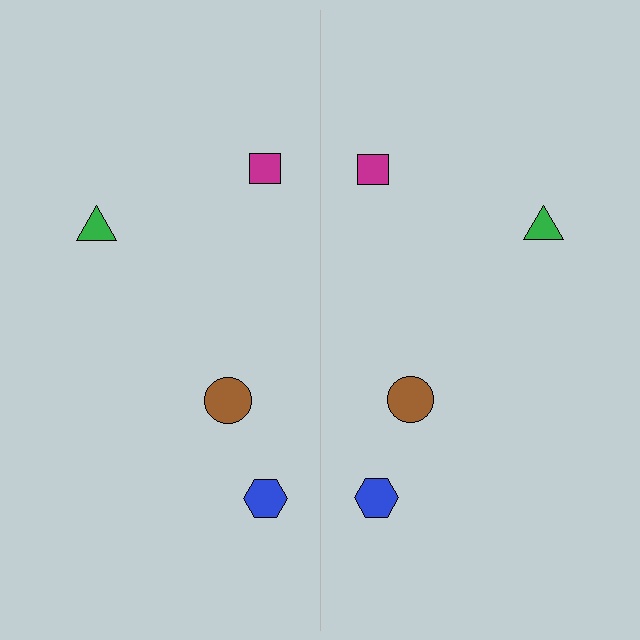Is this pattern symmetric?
Yes, this pattern has bilateral (reflection) symmetry.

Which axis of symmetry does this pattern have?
The pattern has a vertical axis of symmetry running through the center of the image.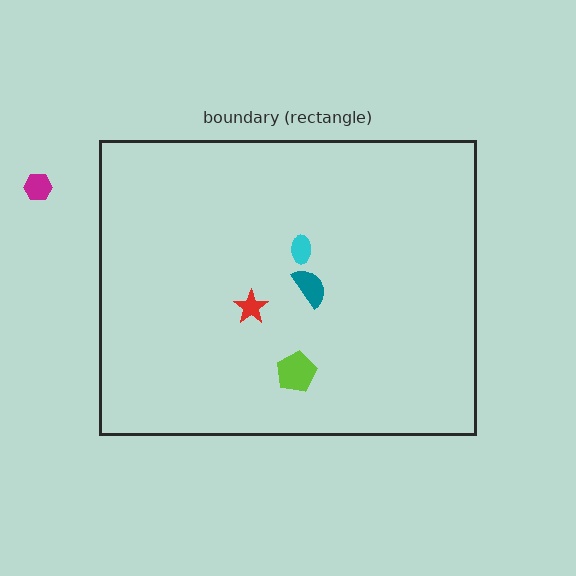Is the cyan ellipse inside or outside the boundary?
Inside.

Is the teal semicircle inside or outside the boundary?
Inside.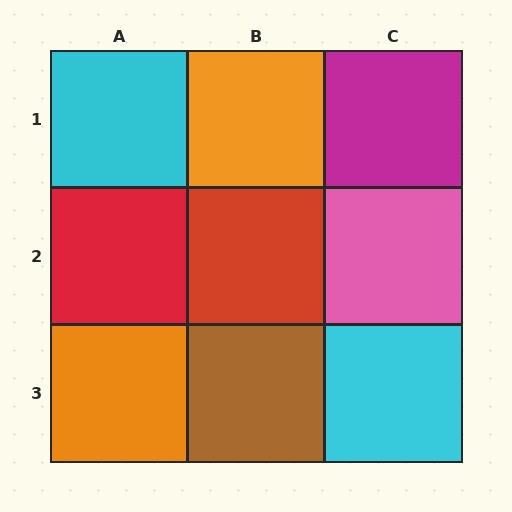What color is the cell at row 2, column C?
Pink.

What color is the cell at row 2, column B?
Red.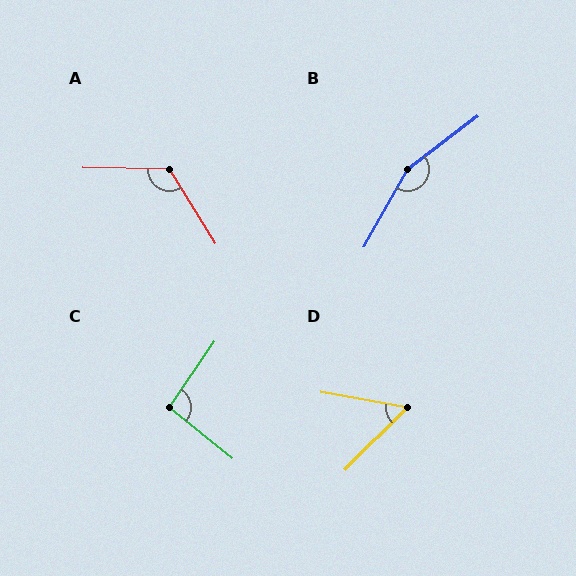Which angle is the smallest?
D, at approximately 55 degrees.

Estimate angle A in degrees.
Approximately 123 degrees.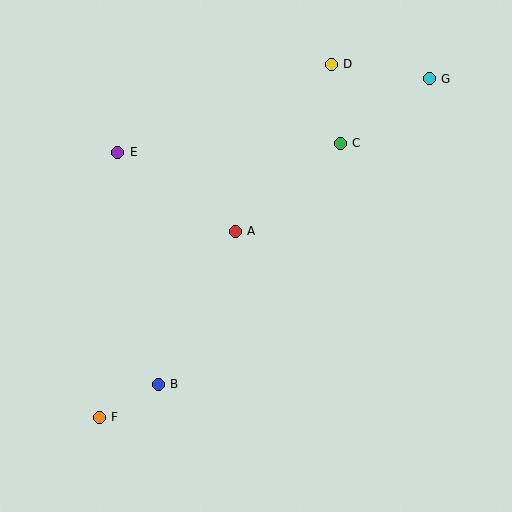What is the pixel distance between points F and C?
The distance between F and C is 365 pixels.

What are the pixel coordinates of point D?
Point D is at (331, 64).